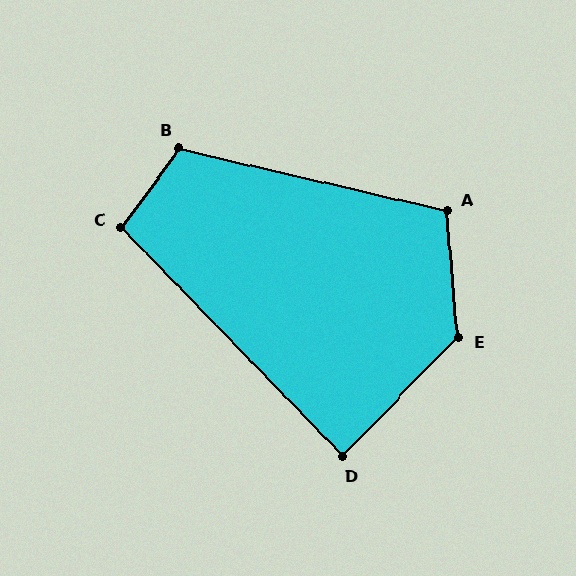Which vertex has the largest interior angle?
E, at approximately 131 degrees.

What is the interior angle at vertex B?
Approximately 113 degrees (obtuse).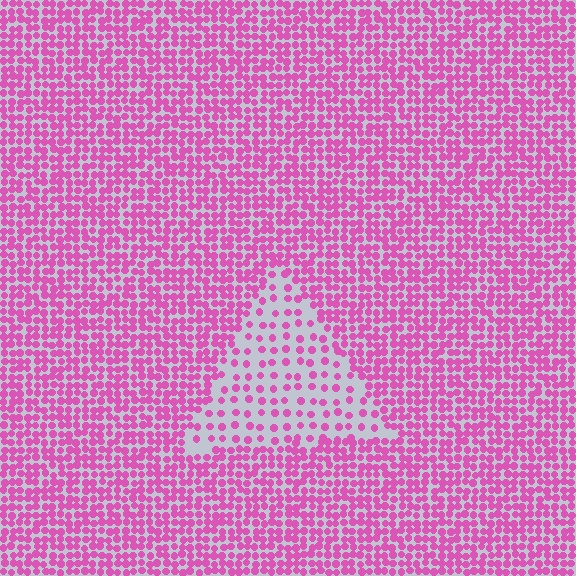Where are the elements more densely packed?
The elements are more densely packed outside the triangle boundary.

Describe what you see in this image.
The image contains small pink elements arranged at two different densities. A triangle-shaped region is visible where the elements are less densely packed than the surrounding area.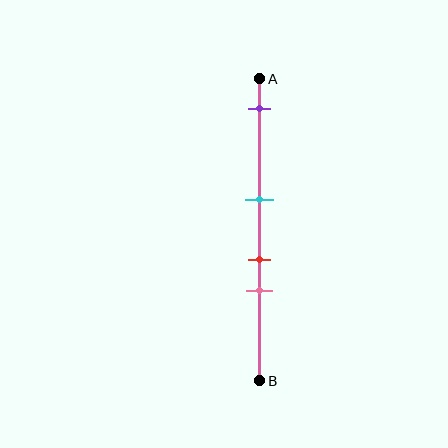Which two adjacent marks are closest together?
The red and pink marks are the closest adjacent pair.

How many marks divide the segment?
There are 4 marks dividing the segment.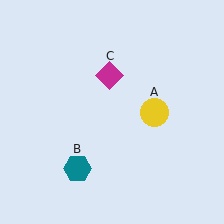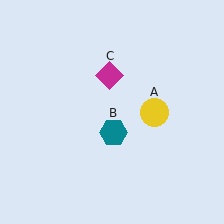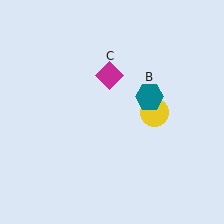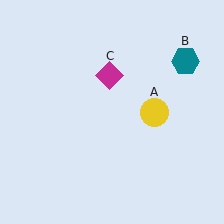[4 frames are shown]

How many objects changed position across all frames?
1 object changed position: teal hexagon (object B).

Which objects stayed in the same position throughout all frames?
Yellow circle (object A) and magenta diamond (object C) remained stationary.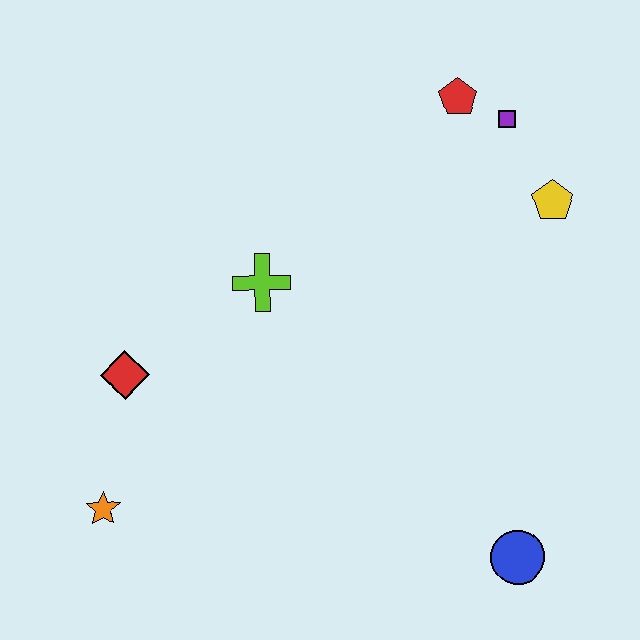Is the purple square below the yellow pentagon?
No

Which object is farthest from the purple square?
The orange star is farthest from the purple square.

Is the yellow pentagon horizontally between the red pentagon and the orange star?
No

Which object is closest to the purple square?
The red pentagon is closest to the purple square.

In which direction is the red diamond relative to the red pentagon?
The red diamond is to the left of the red pentagon.